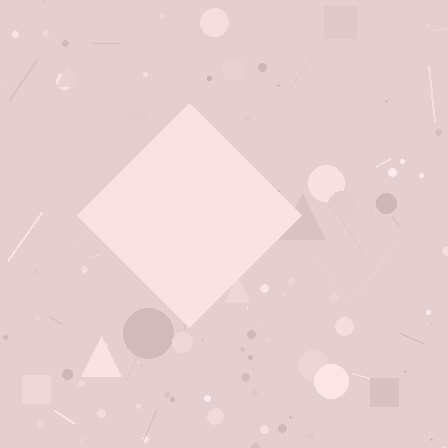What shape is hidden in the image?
A diamond is hidden in the image.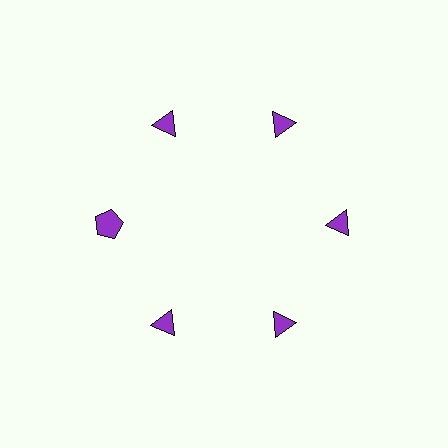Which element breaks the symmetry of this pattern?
The purple pentagon at roughly the 9 o'clock position breaks the symmetry. All other shapes are purple triangles.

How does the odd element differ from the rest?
It has a different shape: pentagon instead of triangle.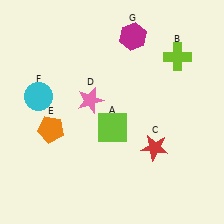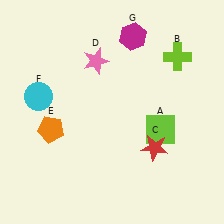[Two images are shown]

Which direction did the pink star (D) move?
The pink star (D) moved up.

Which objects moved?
The objects that moved are: the lime square (A), the pink star (D).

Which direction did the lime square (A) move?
The lime square (A) moved right.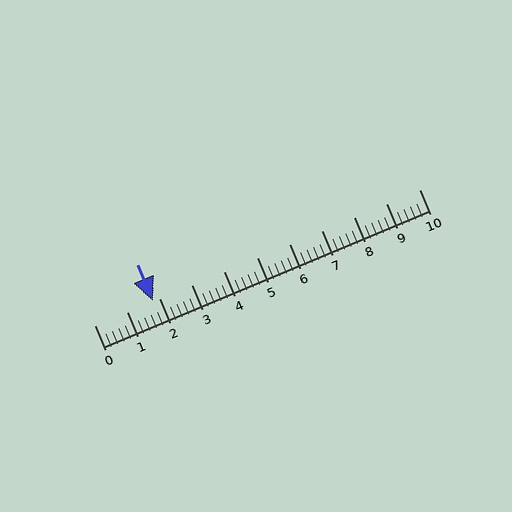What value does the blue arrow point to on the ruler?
The blue arrow points to approximately 1.8.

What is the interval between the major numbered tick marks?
The major tick marks are spaced 1 units apart.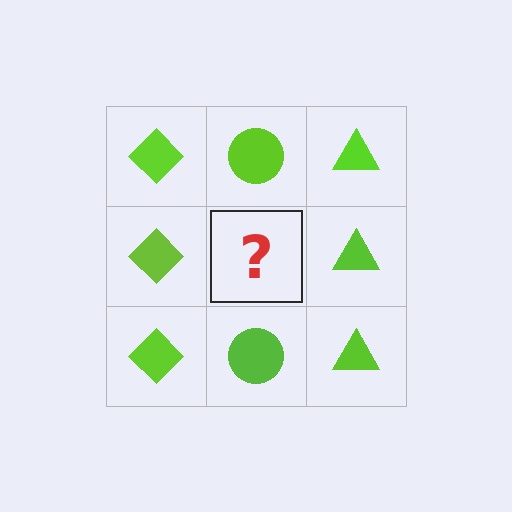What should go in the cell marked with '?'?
The missing cell should contain a lime circle.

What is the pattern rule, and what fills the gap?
The rule is that each column has a consistent shape. The gap should be filled with a lime circle.